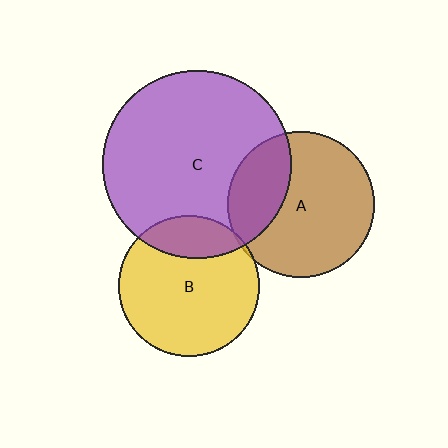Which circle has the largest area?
Circle C (purple).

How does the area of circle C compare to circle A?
Approximately 1.7 times.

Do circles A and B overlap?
Yes.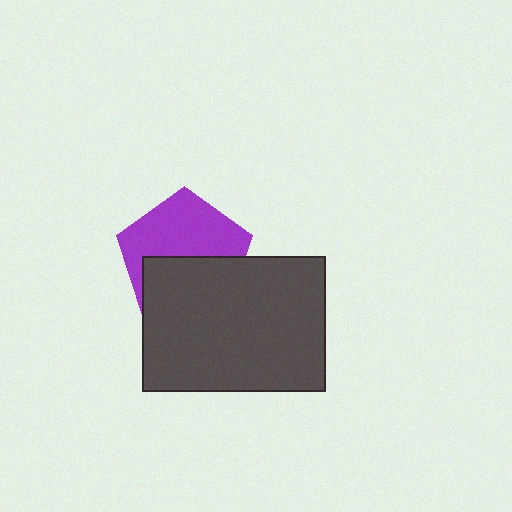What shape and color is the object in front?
The object in front is a dark gray rectangle.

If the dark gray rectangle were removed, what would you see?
You would see the complete purple pentagon.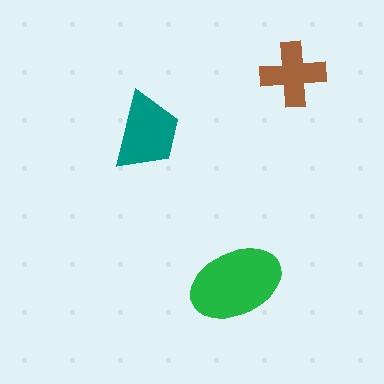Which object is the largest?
The green ellipse.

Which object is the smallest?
The brown cross.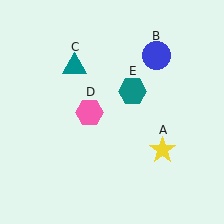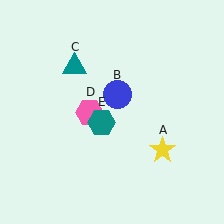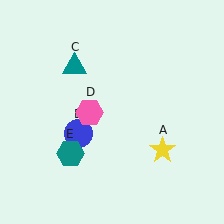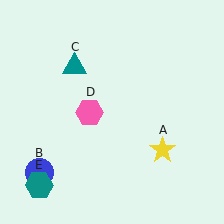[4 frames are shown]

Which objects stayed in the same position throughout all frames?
Yellow star (object A) and teal triangle (object C) and pink hexagon (object D) remained stationary.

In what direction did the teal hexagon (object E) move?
The teal hexagon (object E) moved down and to the left.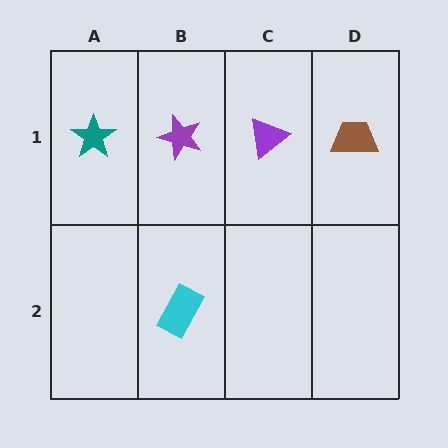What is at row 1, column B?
A purple star.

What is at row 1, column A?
A teal star.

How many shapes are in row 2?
1 shape.